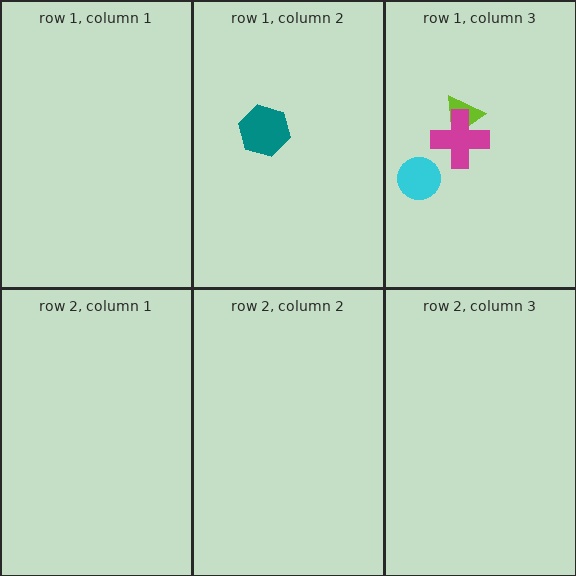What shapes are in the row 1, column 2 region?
The teal hexagon.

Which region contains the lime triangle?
The row 1, column 3 region.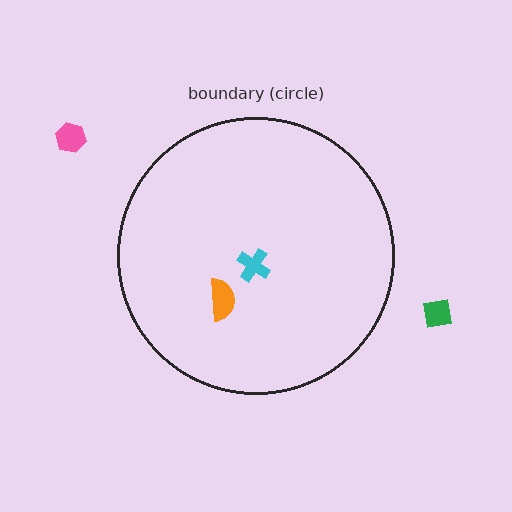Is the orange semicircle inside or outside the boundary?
Inside.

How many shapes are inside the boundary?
2 inside, 2 outside.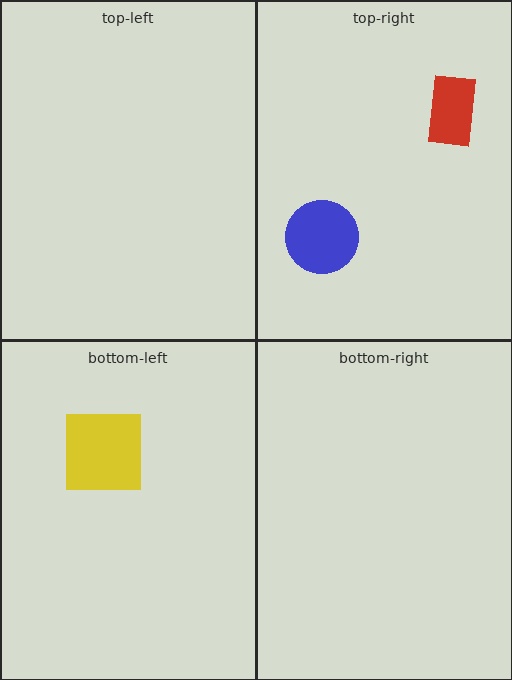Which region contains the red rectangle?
The top-right region.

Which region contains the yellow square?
The bottom-left region.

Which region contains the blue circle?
The top-right region.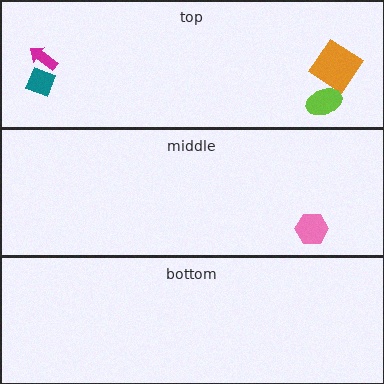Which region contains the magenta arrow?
The top region.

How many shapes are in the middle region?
1.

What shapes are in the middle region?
The pink hexagon.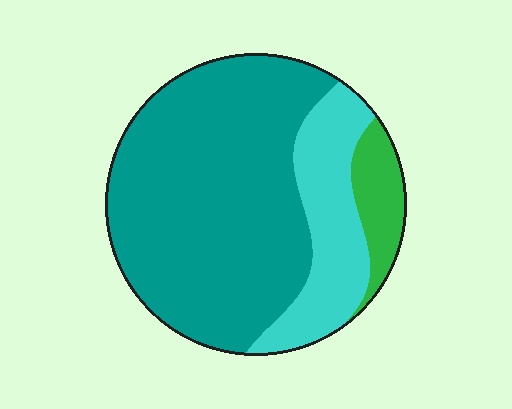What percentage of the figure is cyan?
Cyan covers 22% of the figure.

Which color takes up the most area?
Teal, at roughly 70%.